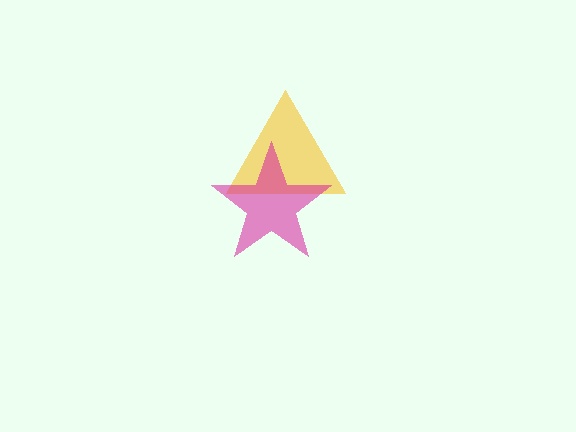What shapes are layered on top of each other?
The layered shapes are: a yellow triangle, a magenta star.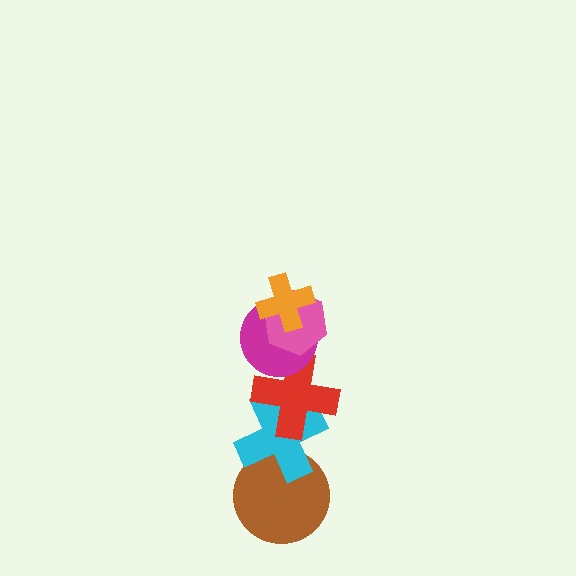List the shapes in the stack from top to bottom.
From top to bottom: the orange cross, the pink hexagon, the magenta circle, the red cross, the cyan cross, the brown circle.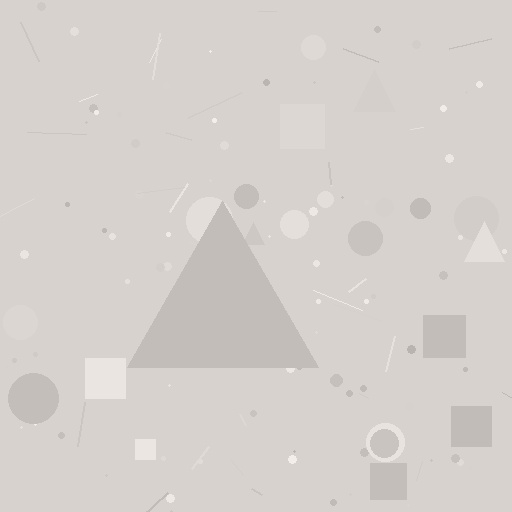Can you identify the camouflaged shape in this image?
The camouflaged shape is a triangle.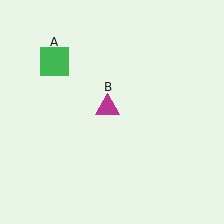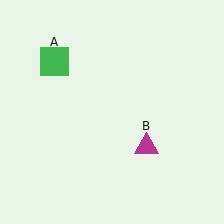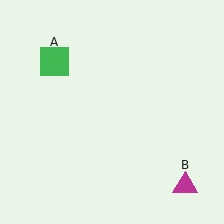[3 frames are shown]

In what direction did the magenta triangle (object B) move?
The magenta triangle (object B) moved down and to the right.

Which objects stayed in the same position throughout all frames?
Green square (object A) remained stationary.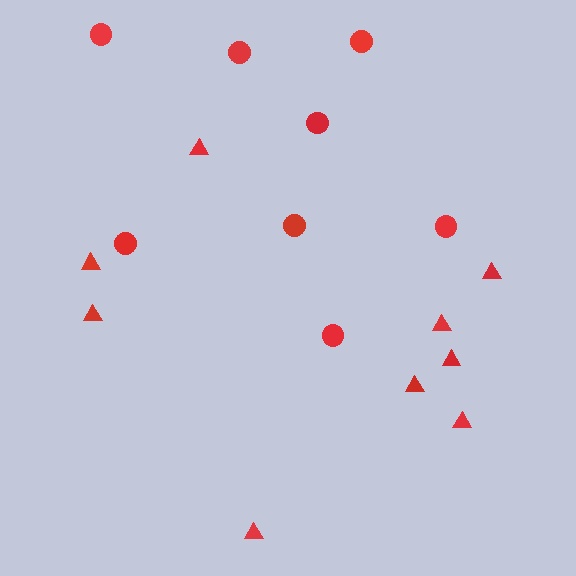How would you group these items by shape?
There are 2 groups: one group of circles (8) and one group of triangles (9).